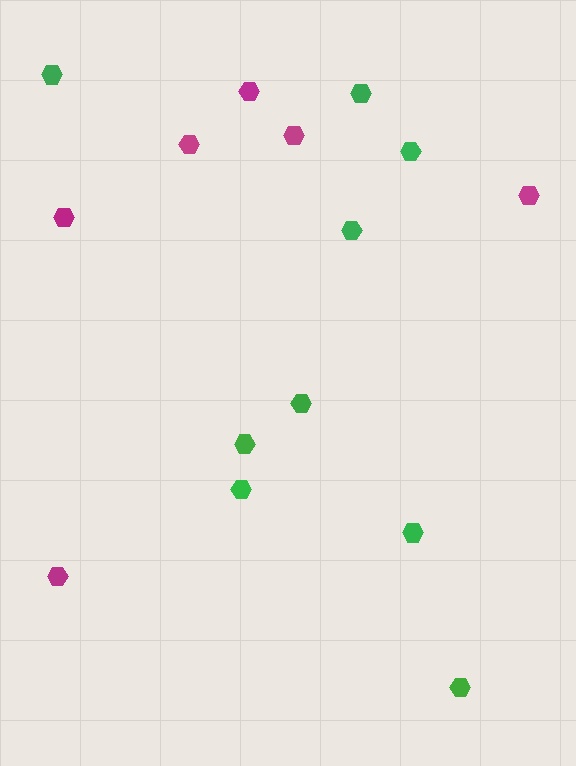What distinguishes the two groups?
There are 2 groups: one group of green hexagons (9) and one group of magenta hexagons (6).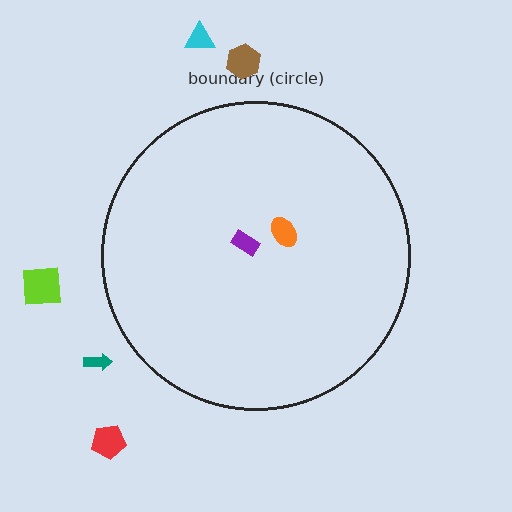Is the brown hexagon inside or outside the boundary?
Outside.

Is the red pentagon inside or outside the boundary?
Outside.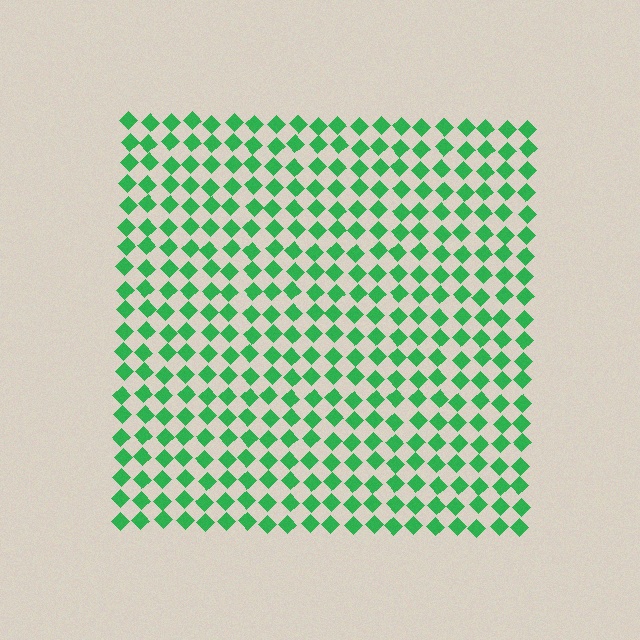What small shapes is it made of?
It is made of small diamonds.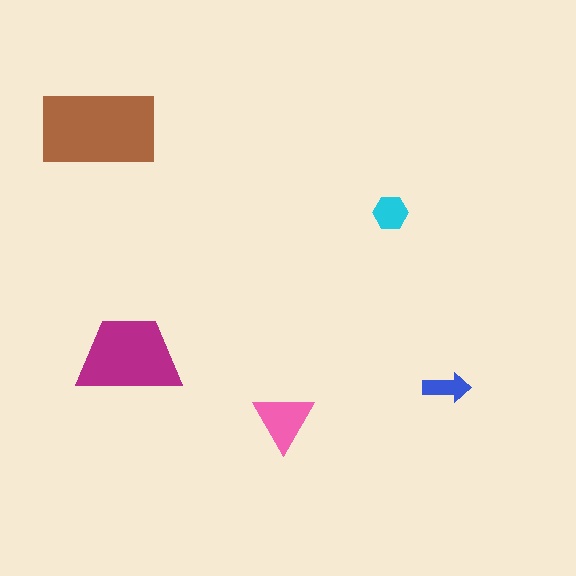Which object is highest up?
The brown rectangle is topmost.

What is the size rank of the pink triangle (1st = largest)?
3rd.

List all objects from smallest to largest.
The blue arrow, the cyan hexagon, the pink triangle, the magenta trapezoid, the brown rectangle.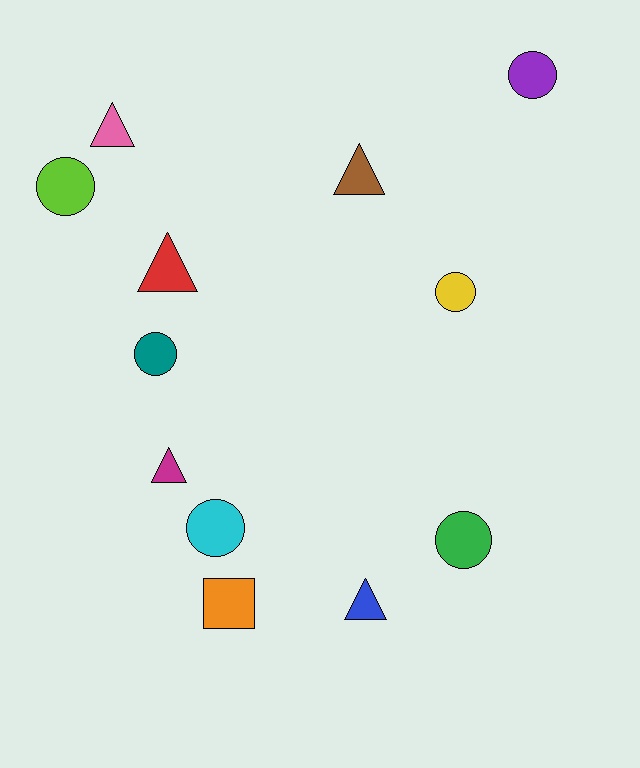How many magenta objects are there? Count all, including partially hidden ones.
There is 1 magenta object.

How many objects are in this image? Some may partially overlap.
There are 12 objects.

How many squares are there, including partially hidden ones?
There is 1 square.